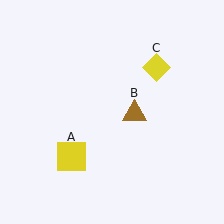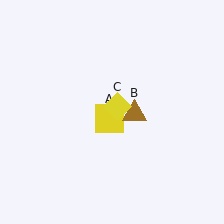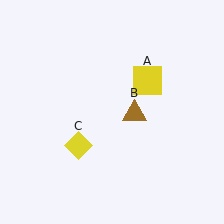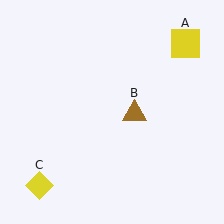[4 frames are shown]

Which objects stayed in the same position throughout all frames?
Brown triangle (object B) remained stationary.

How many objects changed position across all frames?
2 objects changed position: yellow square (object A), yellow diamond (object C).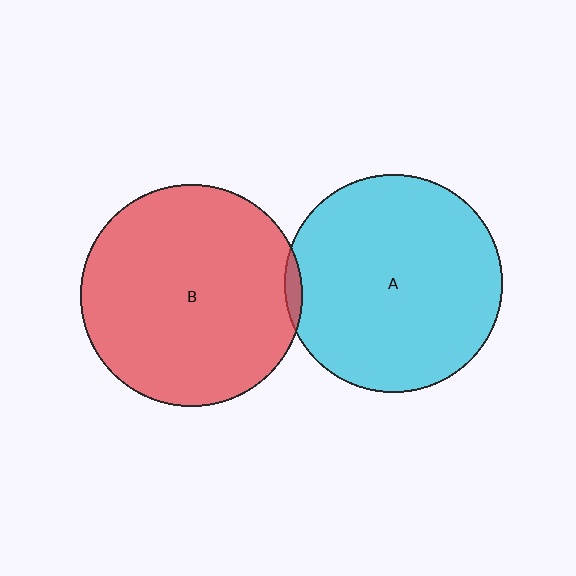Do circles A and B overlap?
Yes.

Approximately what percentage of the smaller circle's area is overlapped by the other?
Approximately 5%.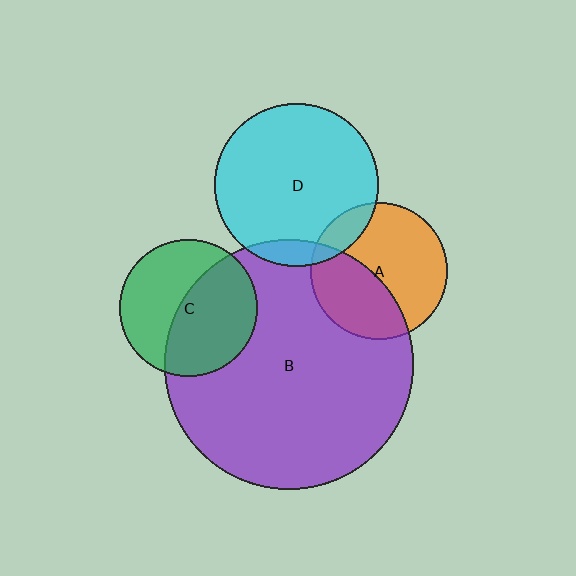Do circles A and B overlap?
Yes.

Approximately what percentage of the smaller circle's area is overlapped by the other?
Approximately 40%.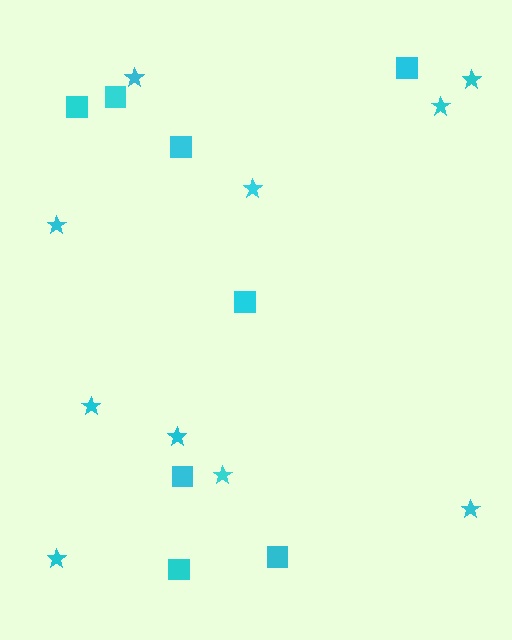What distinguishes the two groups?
There are 2 groups: one group of squares (8) and one group of stars (10).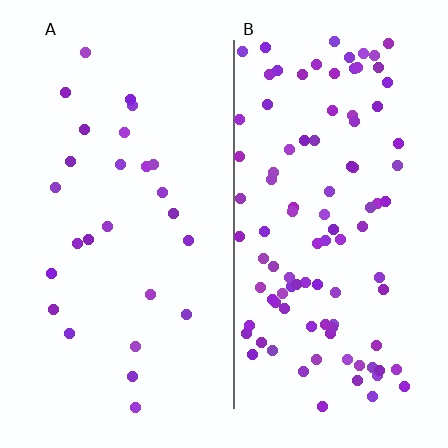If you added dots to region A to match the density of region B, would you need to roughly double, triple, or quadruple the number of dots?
Approximately quadruple.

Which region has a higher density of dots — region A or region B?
B (the right).